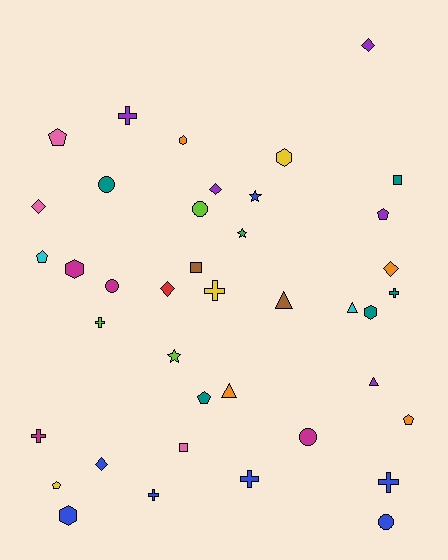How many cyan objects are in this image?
There are 2 cyan objects.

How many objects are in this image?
There are 40 objects.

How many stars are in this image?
There are 3 stars.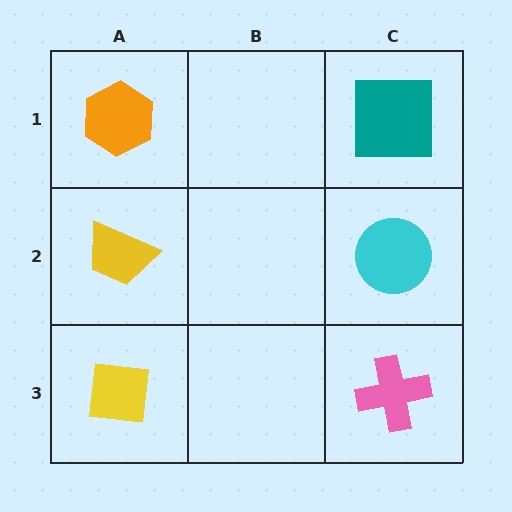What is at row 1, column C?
A teal square.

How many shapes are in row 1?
2 shapes.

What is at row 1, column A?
An orange hexagon.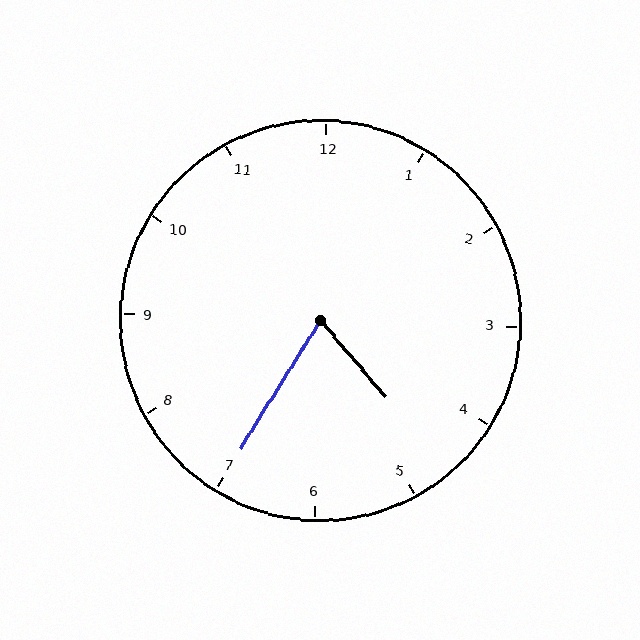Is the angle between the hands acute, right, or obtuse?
It is acute.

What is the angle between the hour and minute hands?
Approximately 72 degrees.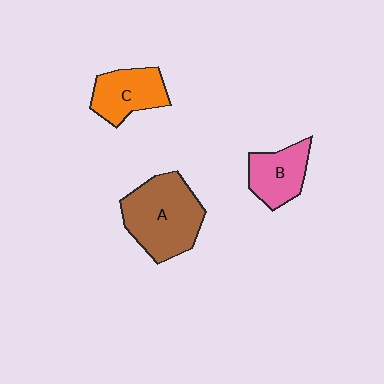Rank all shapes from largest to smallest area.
From largest to smallest: A (brown), C (orange), B (pink).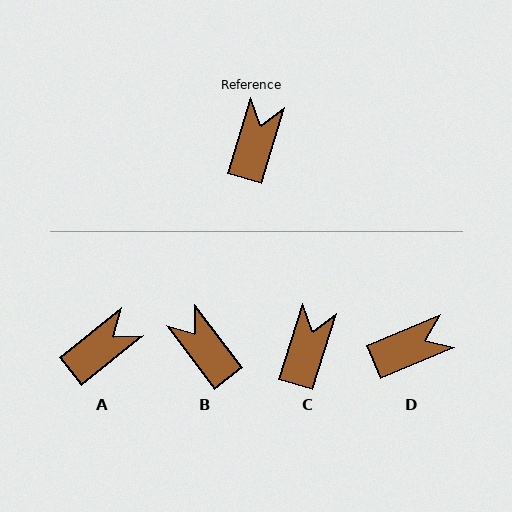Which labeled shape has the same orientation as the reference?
C.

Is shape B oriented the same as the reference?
No, it is off by about 54 degrees.